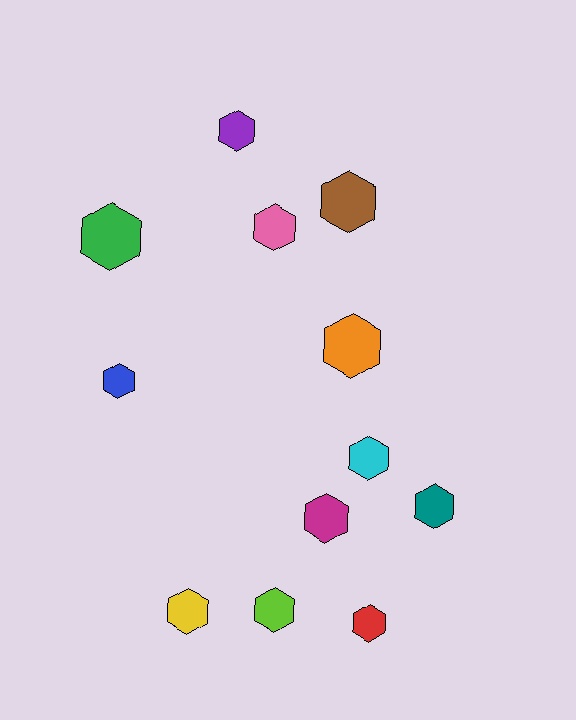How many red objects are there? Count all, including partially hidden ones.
There is 1 red object.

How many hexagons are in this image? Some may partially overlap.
There are 12 hexagons.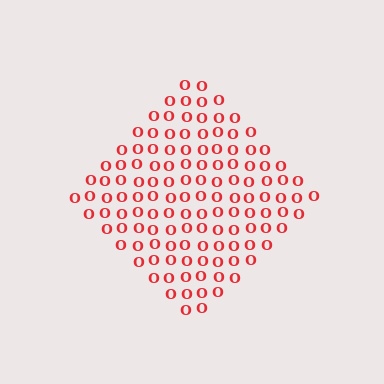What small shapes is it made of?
It is made of small letter O's.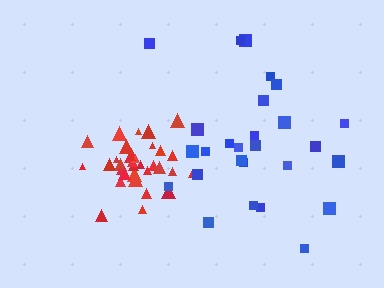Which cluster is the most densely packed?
Red.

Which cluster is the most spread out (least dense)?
Blue.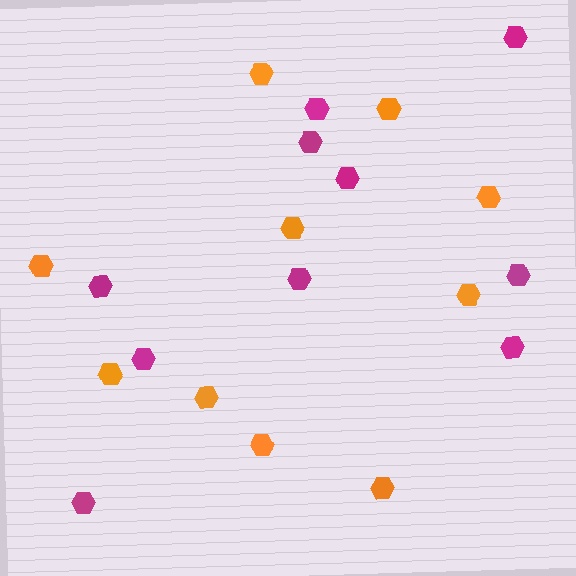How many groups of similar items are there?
There are 2 groups: one group of orange hexagons (10) and one group of magenta hexagons (10).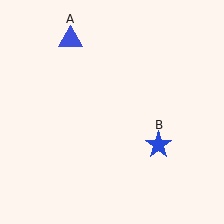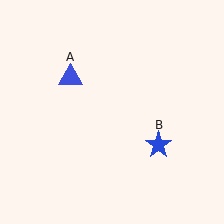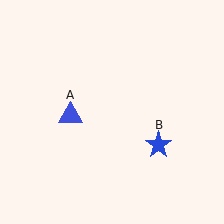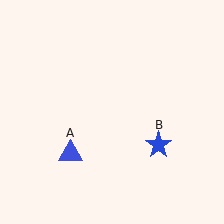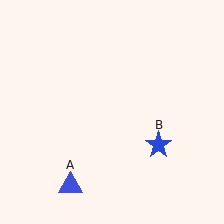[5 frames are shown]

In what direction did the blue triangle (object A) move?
The blue triangle (object A) moved down.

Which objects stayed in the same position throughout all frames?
Blue star (object B) remained stationary.